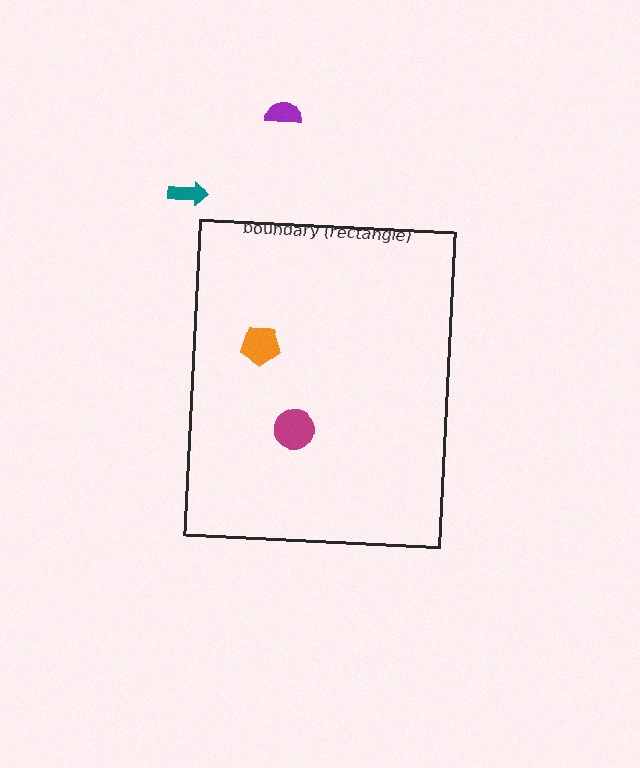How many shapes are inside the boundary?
2 inside, 2 outside.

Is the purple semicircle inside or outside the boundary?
Outside.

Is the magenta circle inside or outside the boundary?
Inside.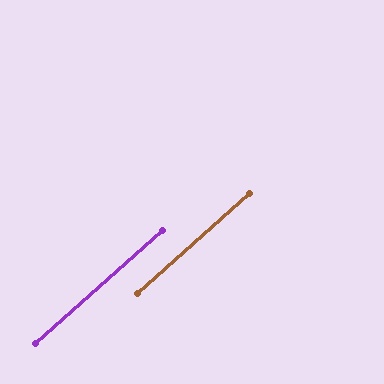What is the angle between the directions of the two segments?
Approximately 0 degrees.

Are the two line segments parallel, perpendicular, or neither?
Parallel — their directions differ by only 0.2°.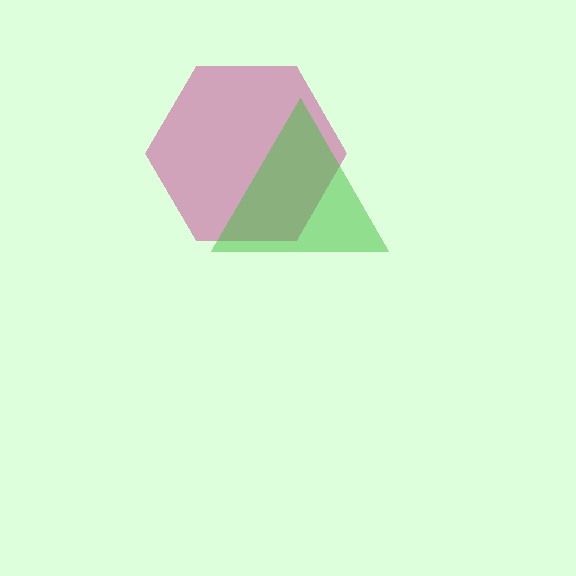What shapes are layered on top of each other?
The layered shapes are: a magenta hexagon, a green triangle.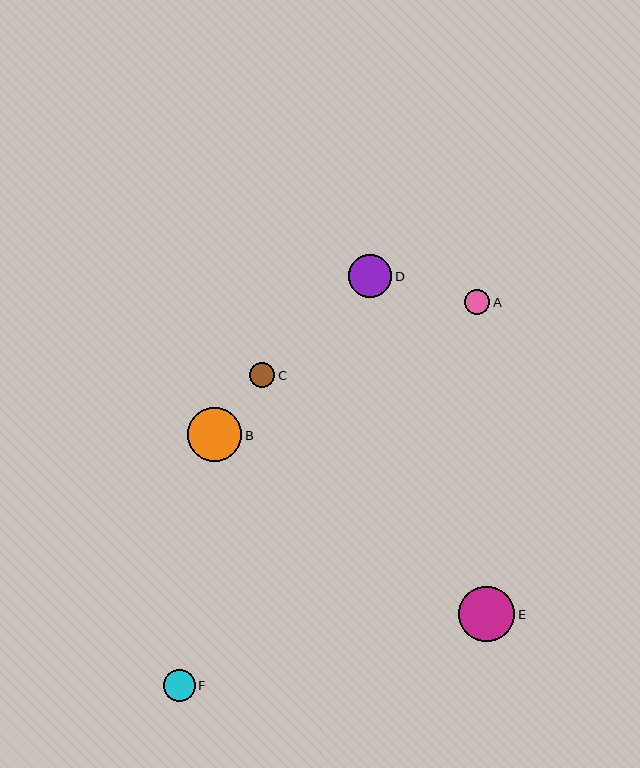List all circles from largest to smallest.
From largest to smallest: E, B, D, F, A, C.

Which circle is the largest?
Circle E is the largest with a size of approximately 56 pixels.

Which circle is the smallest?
Circle C is the smallest with a size of approximately 25 pixels.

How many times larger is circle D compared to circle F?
Circle D is approximately 1.3 times the size of circle F.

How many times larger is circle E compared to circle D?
Circle E is approximately 1.3 times the size of circle D.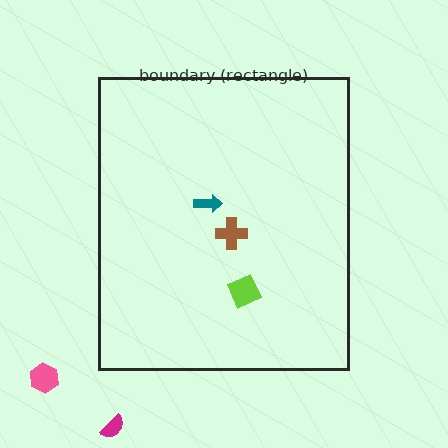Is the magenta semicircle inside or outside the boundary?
Outside.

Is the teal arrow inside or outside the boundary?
Inside.